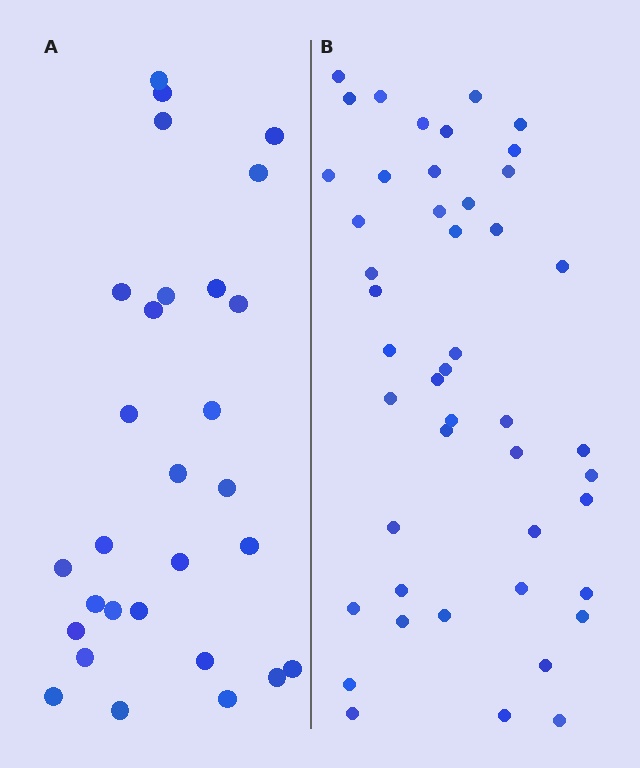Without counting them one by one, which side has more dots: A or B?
Region B (the right region) has more dots.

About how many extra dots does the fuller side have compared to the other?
Region B has approximately 15 more dots than region A.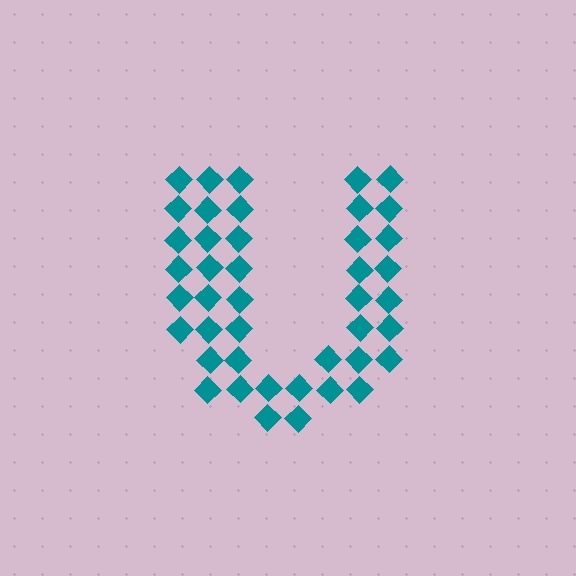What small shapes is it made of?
It is made of small diamonds.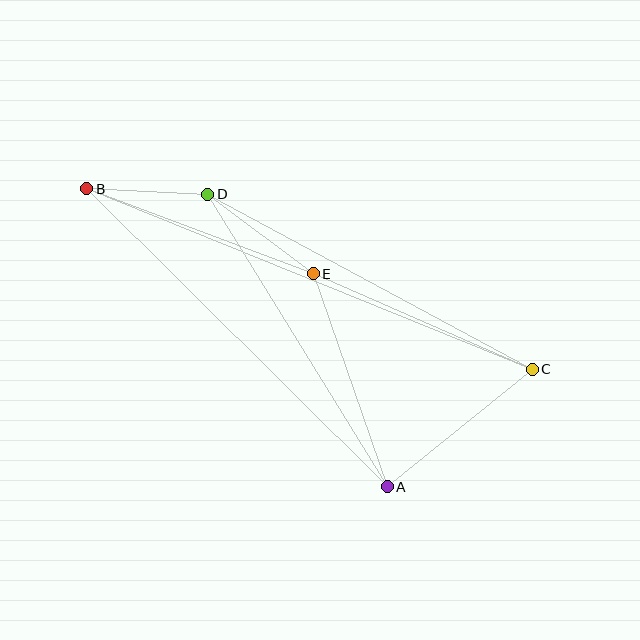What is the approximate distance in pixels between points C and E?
The distance between C and E is approximately 239 pixels.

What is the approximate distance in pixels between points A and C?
The distance between A and C is approximately 187 pixels.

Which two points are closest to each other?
Points B and D are closest to each other.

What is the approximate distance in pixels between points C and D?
The distance between C and D is approximately 368 pixels.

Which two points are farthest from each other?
Points B and C are farthest from each other.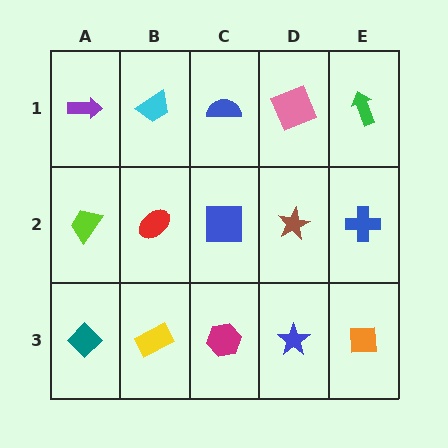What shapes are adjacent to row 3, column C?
A blue square (row 2, column C), a yellow rectangle (row 3, column B), a blue star (row 3, column D).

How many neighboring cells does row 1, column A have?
2.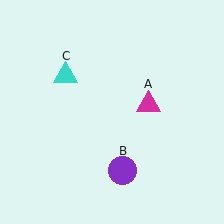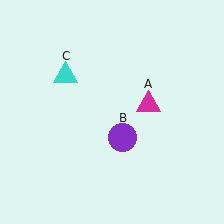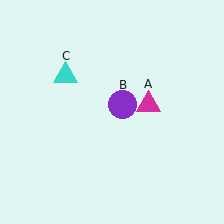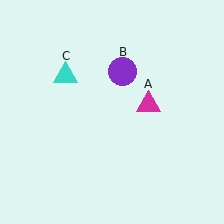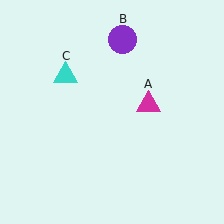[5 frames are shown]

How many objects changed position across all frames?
1 object changed position: purple circle (object B).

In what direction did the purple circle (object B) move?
The purple circle (object B) moved up.